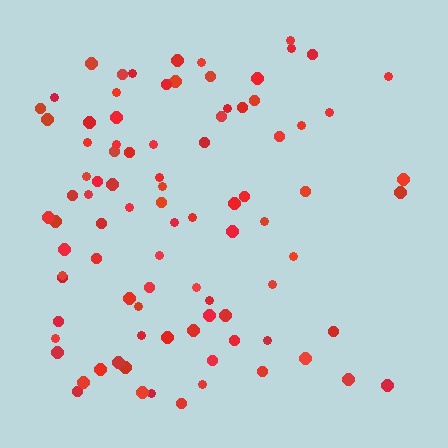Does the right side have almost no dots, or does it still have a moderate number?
Still a moderate number, just noticeably fewer than the left.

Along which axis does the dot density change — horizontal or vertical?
Horizontal.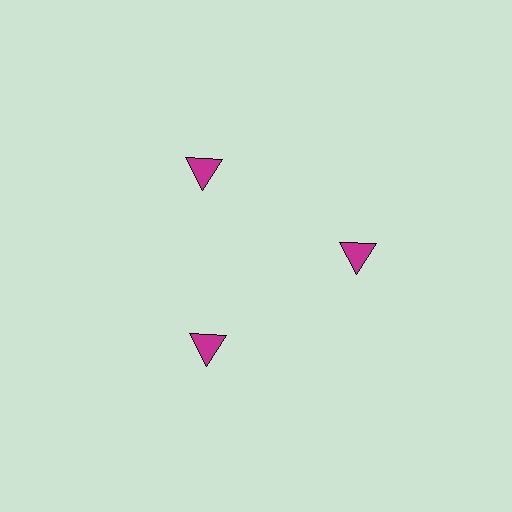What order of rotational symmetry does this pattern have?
This pattern has 3-fold rotational symmetry.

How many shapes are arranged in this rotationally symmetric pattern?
There are 3 shapes, arranged in 3 groups of 1.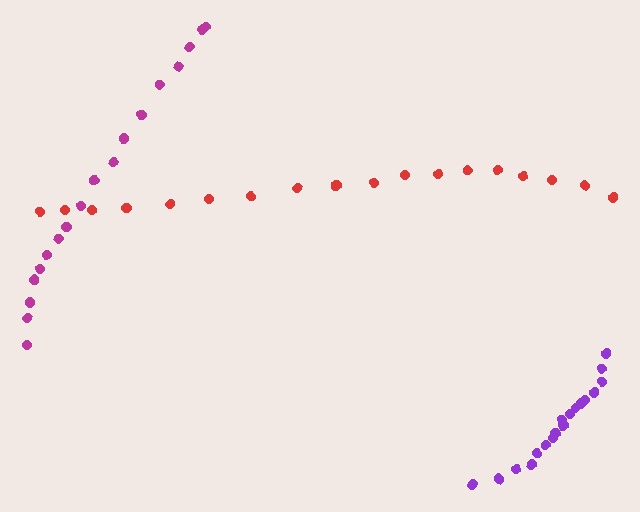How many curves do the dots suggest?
There are 3 distinct paths.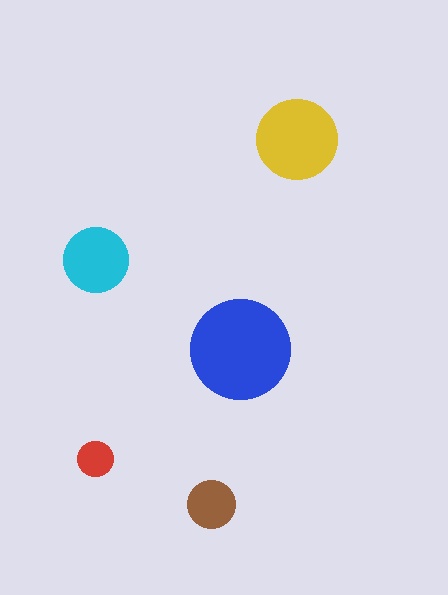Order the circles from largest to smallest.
the blue one, the yellow one, the cyan one, the brown one, the red one.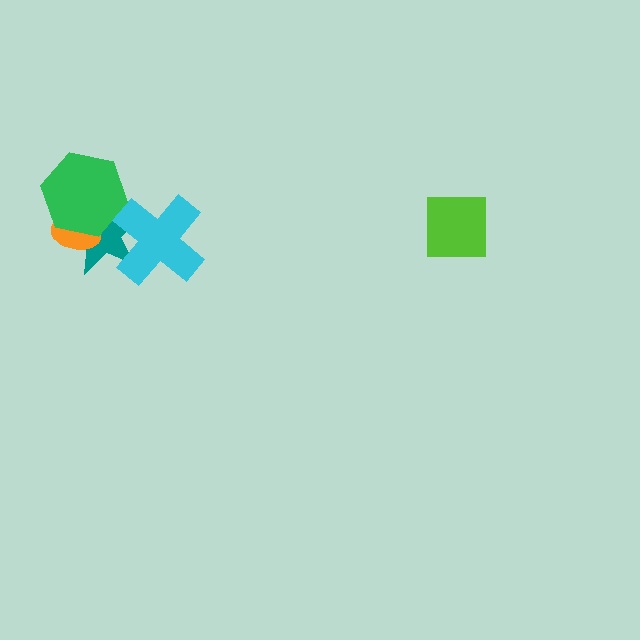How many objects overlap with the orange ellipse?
2 objects overlap with the orange ellipse.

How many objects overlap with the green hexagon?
2 objects overlap with the green hexagon.